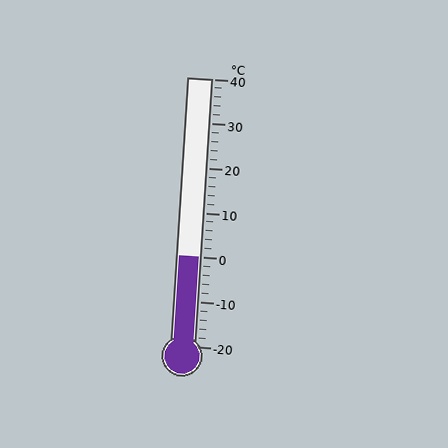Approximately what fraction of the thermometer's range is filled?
The thermometer is filled to approximately 35% of its range.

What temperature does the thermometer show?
The thermometer shows approximately 0°C.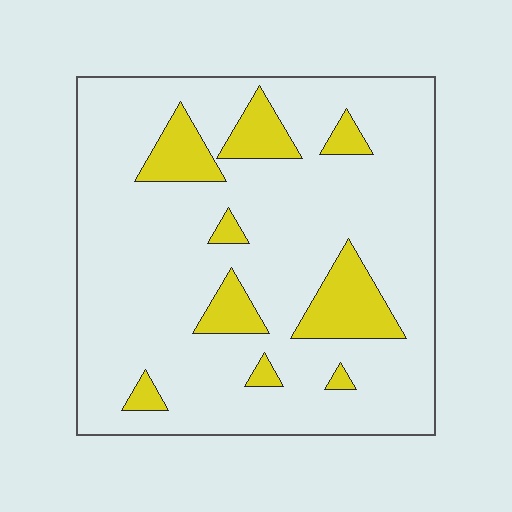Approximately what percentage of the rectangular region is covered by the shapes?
Approximately 15%.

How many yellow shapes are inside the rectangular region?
9.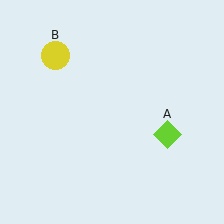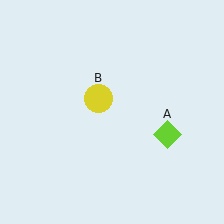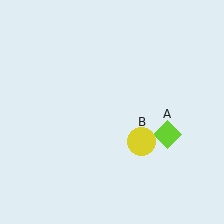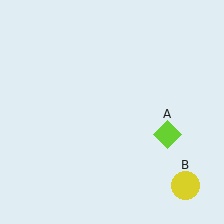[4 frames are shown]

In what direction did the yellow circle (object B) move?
The yellow circle (object B) moved down and to the right.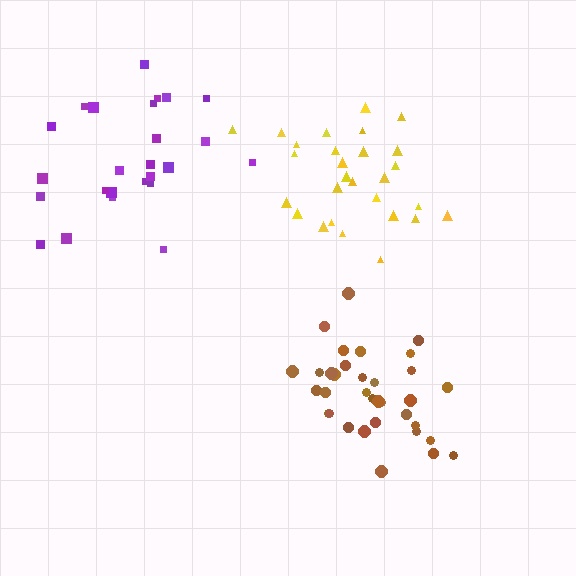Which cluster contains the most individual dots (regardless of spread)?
Brown (34).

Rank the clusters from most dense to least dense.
brown, yellow, purple.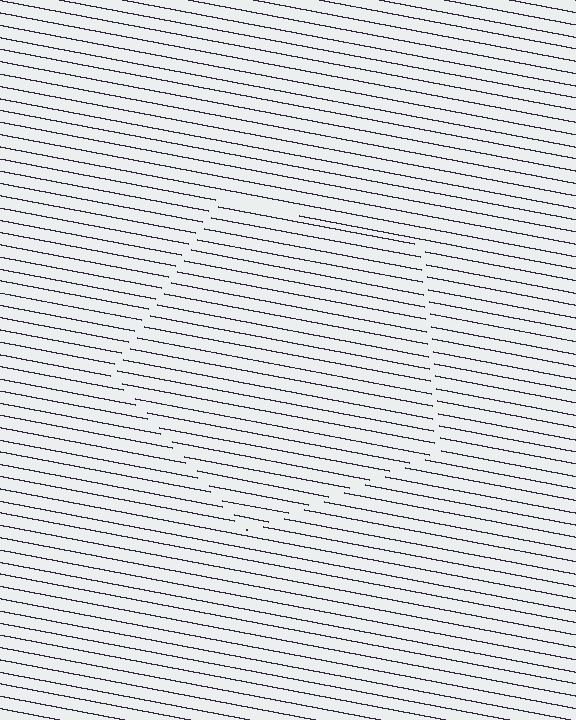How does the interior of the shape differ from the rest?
The interior of the shape contains the same grating, shifted by half a period — the contour is defined by the phase discontinuity where line-ends from the inner and outer gratings abut.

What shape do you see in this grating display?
An illusory pentagon. The interior of the shape contains the same grating, shifted by half a period — the contour is defined by the phase discontinuity where line-ends from the inner and outer gratings abut.